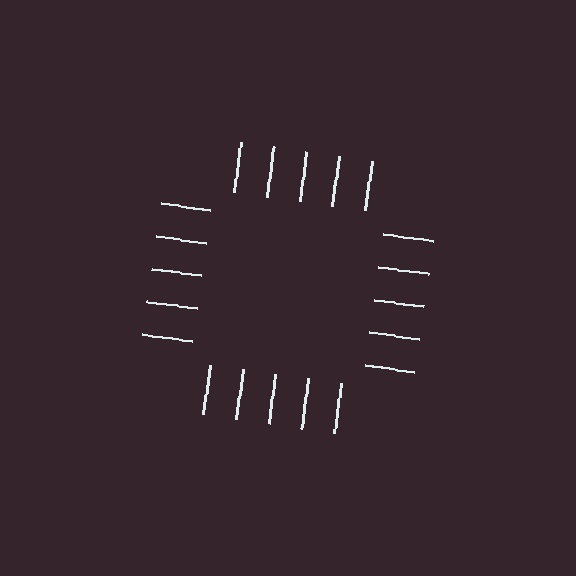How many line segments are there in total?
20 — 5 along each of the 4 edges.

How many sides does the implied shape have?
4 sides — the line-ends trace a square.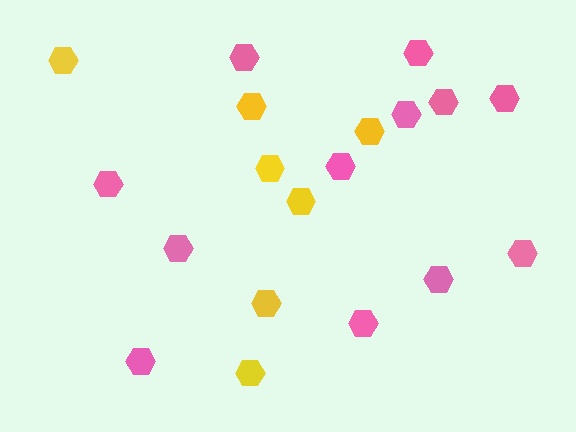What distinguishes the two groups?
There are 2 groups: one group of yellow hexagons (7) and one group of pink hexagons (12).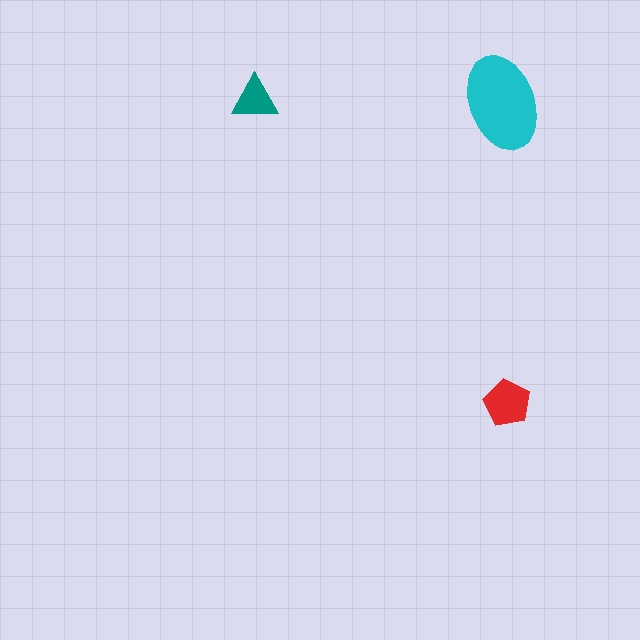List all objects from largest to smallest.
The cyan ellipse, the red pentagon, the teal triangle.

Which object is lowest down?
The red pentagon is bottommost.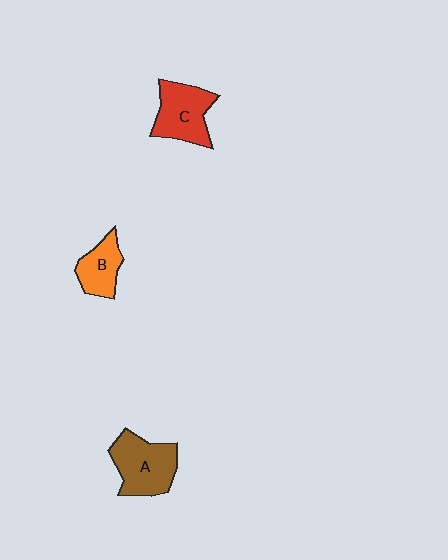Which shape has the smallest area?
Shape B (orange).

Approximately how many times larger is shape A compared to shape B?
Approximately 1.6 times.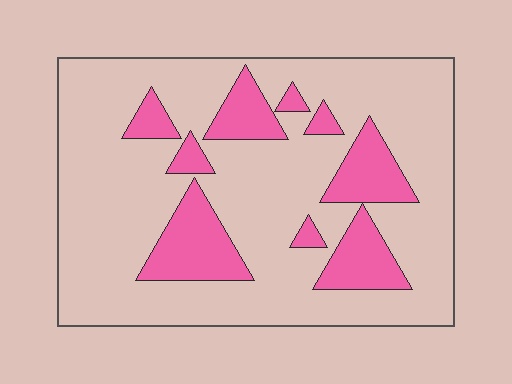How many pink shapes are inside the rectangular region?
9.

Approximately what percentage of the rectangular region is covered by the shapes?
Approximately 20%.